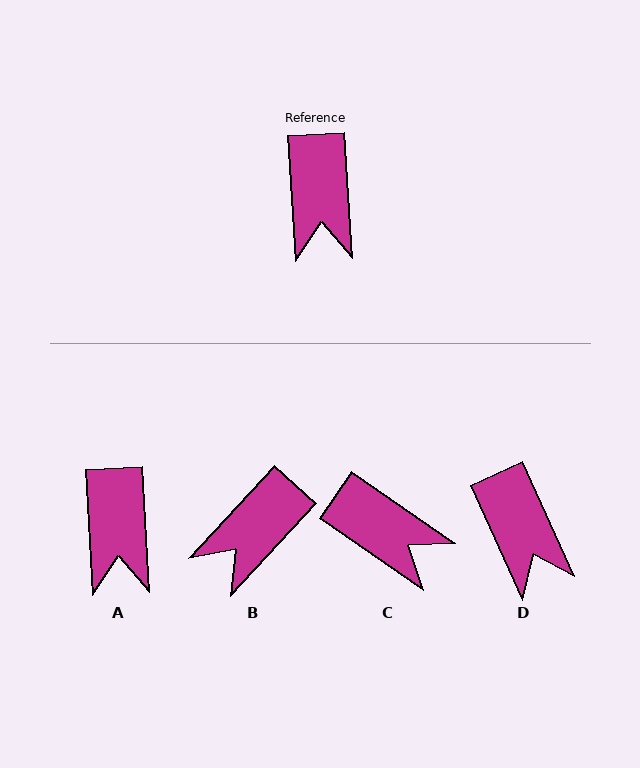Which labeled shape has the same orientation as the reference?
A.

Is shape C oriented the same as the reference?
No, it is off by about 52 degrees.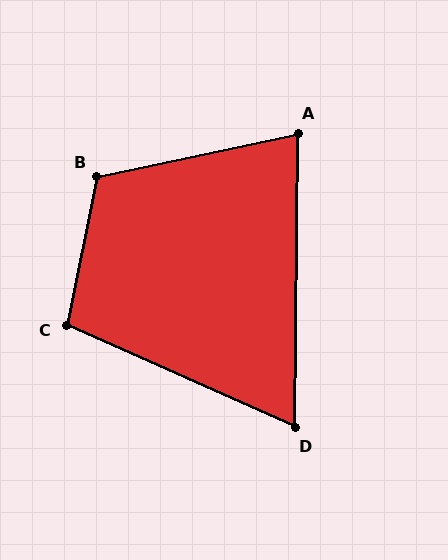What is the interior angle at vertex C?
Approximately 103 degrees (obtuse).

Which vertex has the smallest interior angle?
D, at approximately 66 degrees.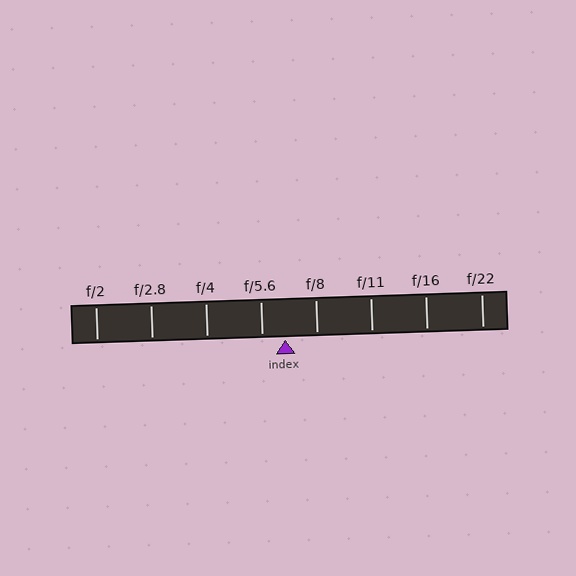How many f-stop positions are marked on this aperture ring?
There are 8 f-stop positions marked.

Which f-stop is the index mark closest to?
The index mark is closest to f/5.6.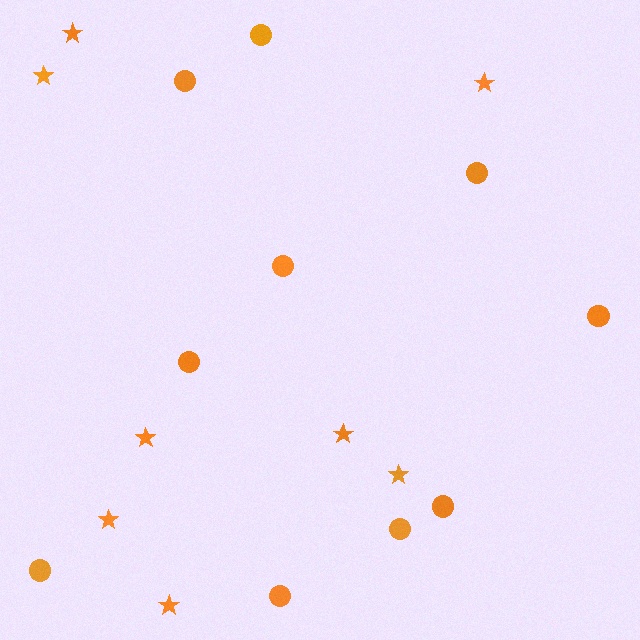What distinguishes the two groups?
There are 2 groups: one group of circles (10) and one group of stars (8).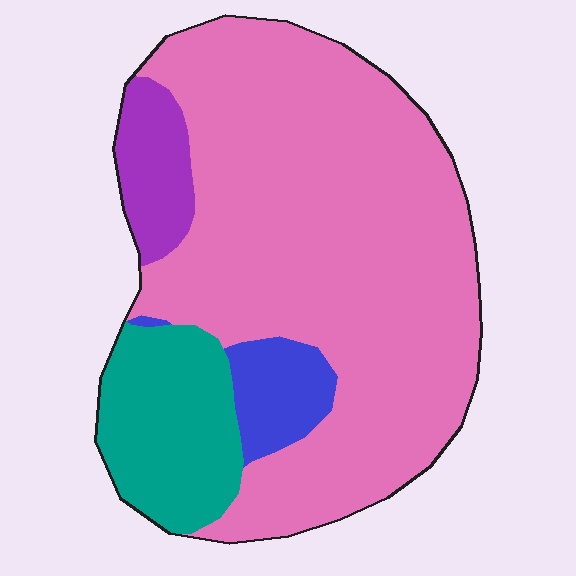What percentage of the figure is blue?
Blue covers 6% of the figure.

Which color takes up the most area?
Pink, at roughly 70%.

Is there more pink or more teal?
Pink.